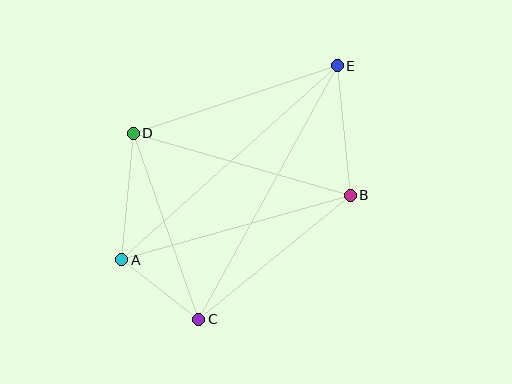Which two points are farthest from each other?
Points A and E are farthest from each other.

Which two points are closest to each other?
Points A and C are closest to each other.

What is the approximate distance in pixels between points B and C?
The distance between B and C is approximately 196 pixels.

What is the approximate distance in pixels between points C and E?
The distance between C and E is approximately 289 pixels.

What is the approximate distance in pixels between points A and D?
The distance between A and D is approximately 127 pixels.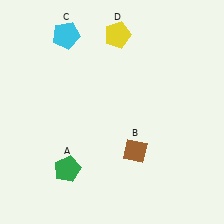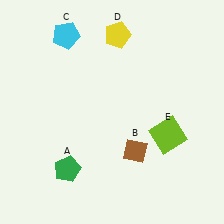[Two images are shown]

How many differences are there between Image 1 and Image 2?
There is 1 difference between the two images.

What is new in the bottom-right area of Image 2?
A lime square (E) was added in the bottom-right area of Image 2.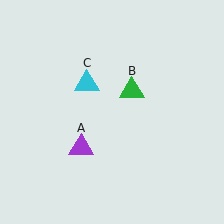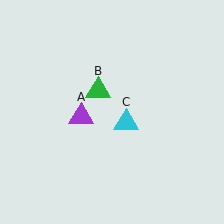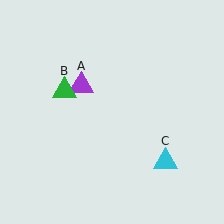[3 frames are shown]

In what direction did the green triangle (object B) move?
The green triangle (object B) moved left.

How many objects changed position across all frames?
3 objects changed position: purple triangle (object A), green triangle (object B), cyan triangle (object C).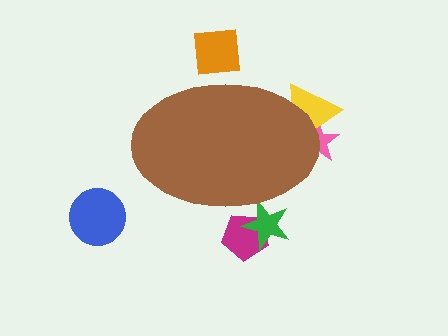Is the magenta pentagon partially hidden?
Yes, the magenta pentagon is partially hidden behind the brown ellipse.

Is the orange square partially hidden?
Yes, the orange square is partially hidden behind the brown ellipse.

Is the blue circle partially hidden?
No, the blue circle is fully visible.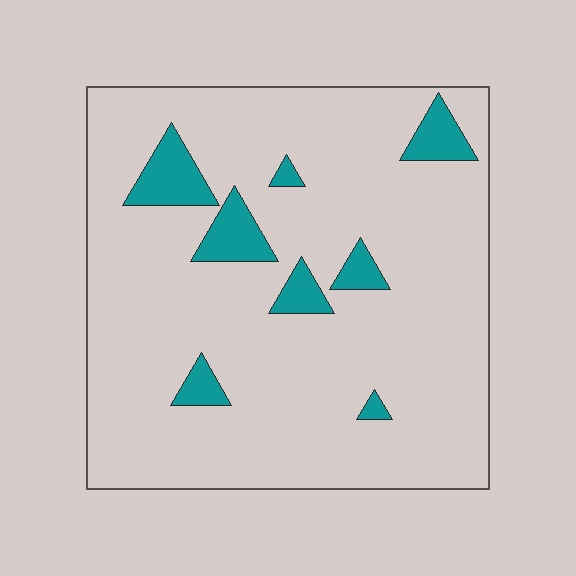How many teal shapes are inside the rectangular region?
8.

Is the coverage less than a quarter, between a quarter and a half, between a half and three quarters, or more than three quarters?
Less than a quarter.